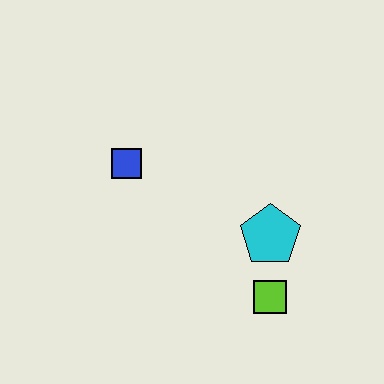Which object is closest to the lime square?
The cyan pentagon is closest to the lime square.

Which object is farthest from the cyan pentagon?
The blue square is farthest from the cyan pentagon.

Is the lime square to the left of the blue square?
No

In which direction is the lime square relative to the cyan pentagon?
The lime square is below the cyan pentagon.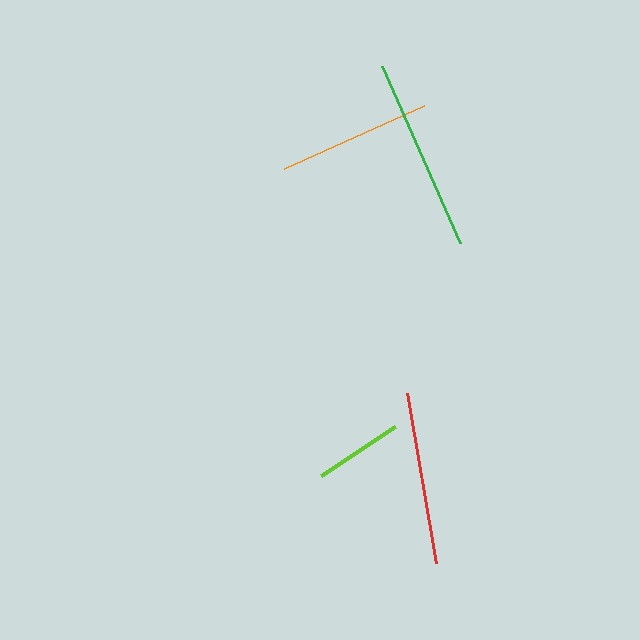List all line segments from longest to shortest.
From longest to shortest: green, red, orange, lime.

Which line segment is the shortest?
The lime line is the shortest at approximately 89 pixels.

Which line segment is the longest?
The green line is the longest at approximately 193 pixels.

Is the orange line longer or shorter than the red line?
The red line is longer than the orange line.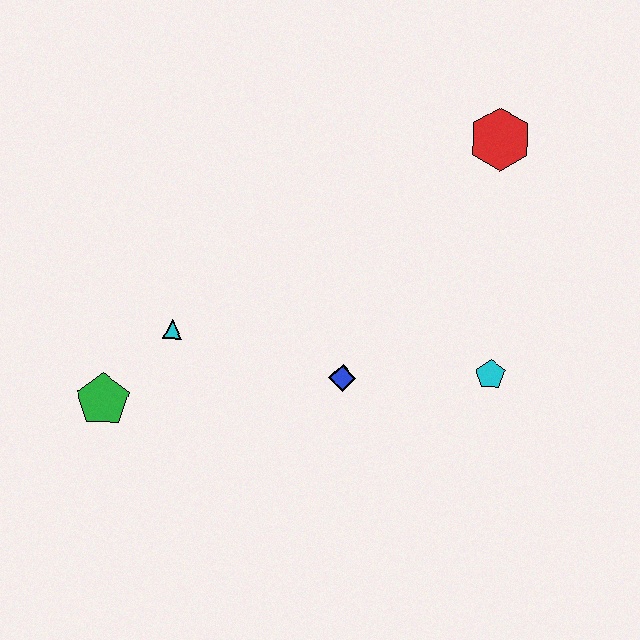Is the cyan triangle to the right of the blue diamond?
No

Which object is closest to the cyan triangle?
The green pentagon is closest to the cyan triangle.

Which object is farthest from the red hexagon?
The green pentagon is farthest from the red hexagon.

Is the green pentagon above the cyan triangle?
No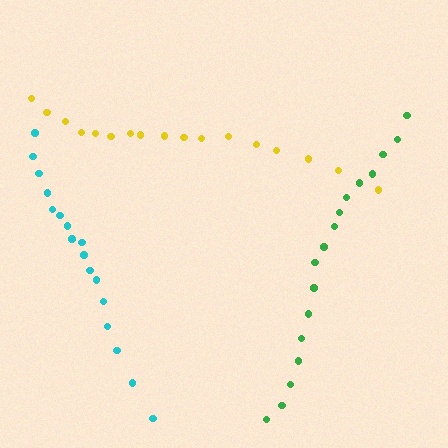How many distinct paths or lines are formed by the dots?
There are 3 distinct paths.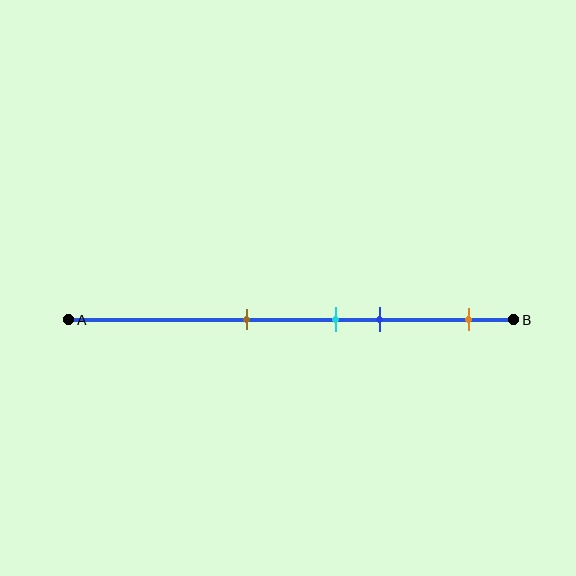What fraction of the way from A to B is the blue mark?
The blue mark is approximately 70% (0.7) of the way from A to B.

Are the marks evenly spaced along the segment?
No, the marks are not evenly spaced.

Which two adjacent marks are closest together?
The cyan and blue marks are the closest adjacent pair.